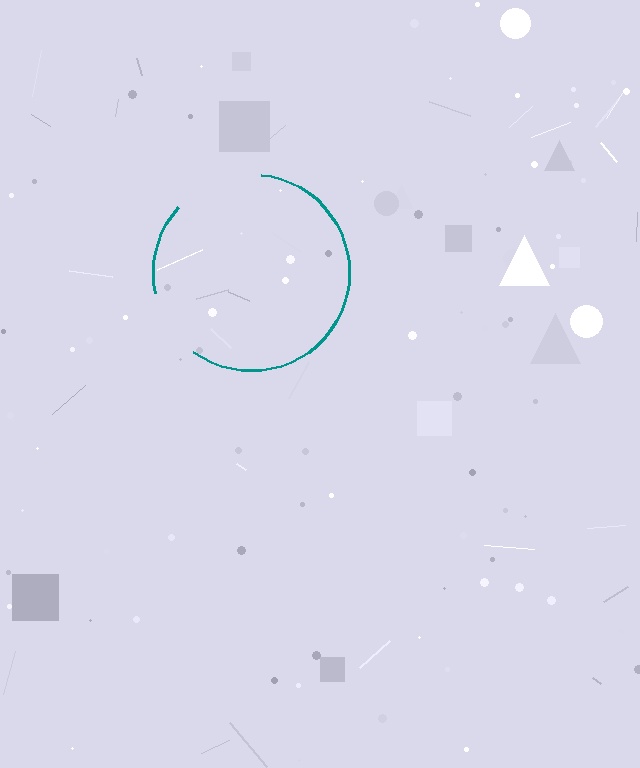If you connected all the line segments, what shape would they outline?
They would outline a circle.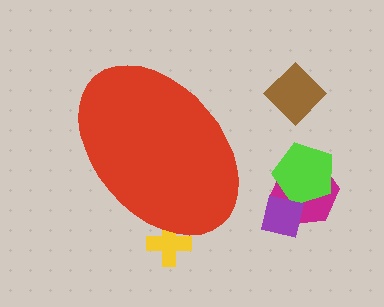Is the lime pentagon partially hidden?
No, the lime pentagon is fully visible.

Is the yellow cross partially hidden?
Yes, the yellow cross is partially hidden behind the red ellipse.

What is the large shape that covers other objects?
A red ellipse.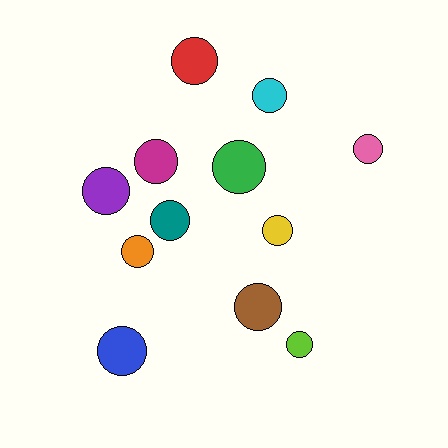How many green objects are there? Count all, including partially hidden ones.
There is 1 green object.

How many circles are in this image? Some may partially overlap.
There are 12 circles.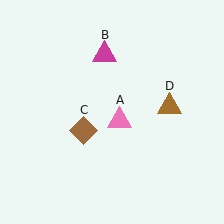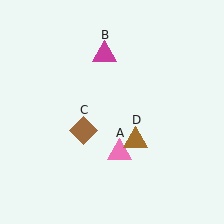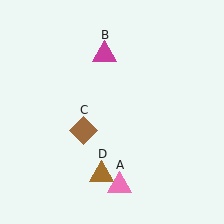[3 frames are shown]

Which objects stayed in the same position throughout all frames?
Magenta triangle (object B) and brown diamond (object C) remained stationary.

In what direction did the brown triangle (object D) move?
The brown triangle (object D) moved down and to the left.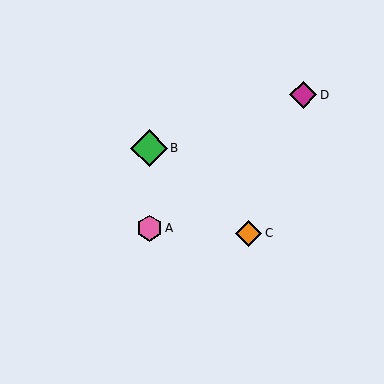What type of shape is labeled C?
Shape C is an orange diamond.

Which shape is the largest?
The green diamond (labeled B) is the largest.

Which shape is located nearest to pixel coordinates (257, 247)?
The orange diamond (labeled C) at (249, 233) is nearest to that location.